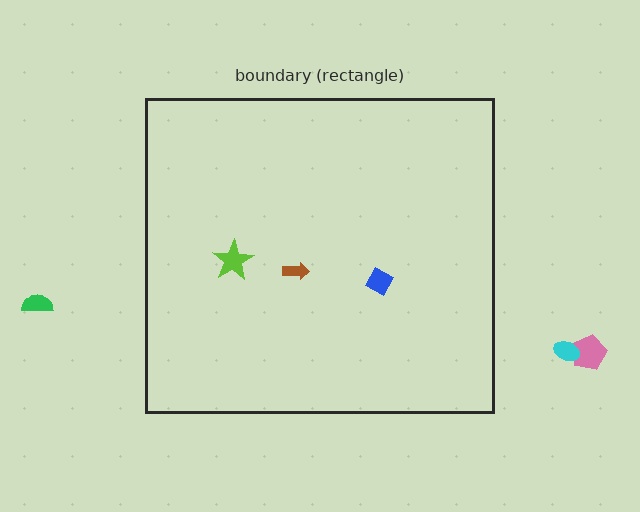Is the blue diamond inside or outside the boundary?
Inside.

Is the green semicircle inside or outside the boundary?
Outside.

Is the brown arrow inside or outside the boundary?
Inside.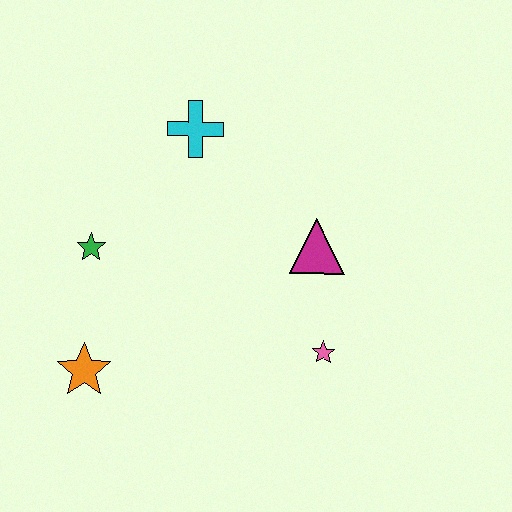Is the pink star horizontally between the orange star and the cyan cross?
No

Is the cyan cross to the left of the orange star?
No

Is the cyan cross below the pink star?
No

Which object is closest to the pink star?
The magenta triangle is closest to the pink star.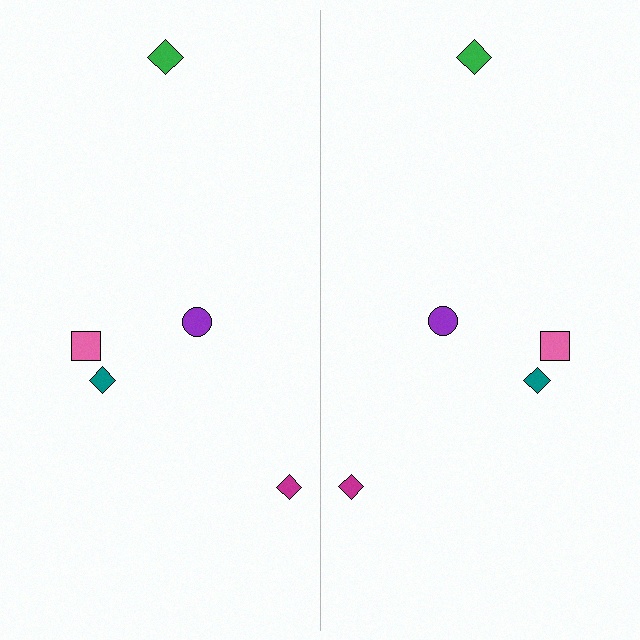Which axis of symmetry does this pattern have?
The pattern has a vertical axis of symmetry running through the center of the image.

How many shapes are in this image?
There are 10 shapes in this image.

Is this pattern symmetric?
Yes, this pattern has bilateral (reflection) symmetry.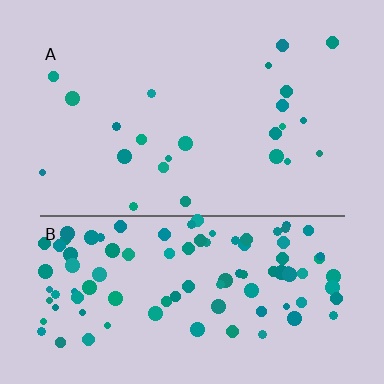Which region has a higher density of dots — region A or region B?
B (the bottom).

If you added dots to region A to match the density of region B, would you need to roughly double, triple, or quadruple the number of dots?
Approximately quadruple.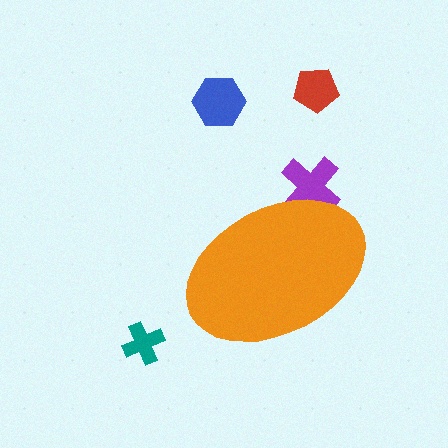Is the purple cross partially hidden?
Yes, the purple cross is partially hidden behind the orange ellipse.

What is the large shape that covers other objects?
An orange ellipse.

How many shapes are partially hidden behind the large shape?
1 shape is partially hidden.